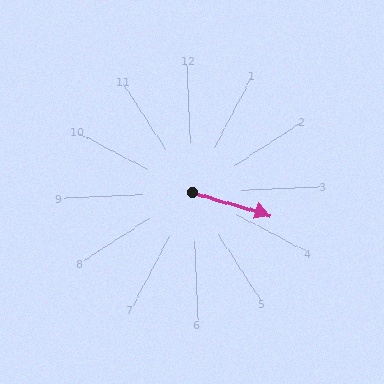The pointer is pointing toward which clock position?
Roughly 4 o'clock.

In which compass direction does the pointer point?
East.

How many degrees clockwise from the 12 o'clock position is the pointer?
Approximately 109 degrees.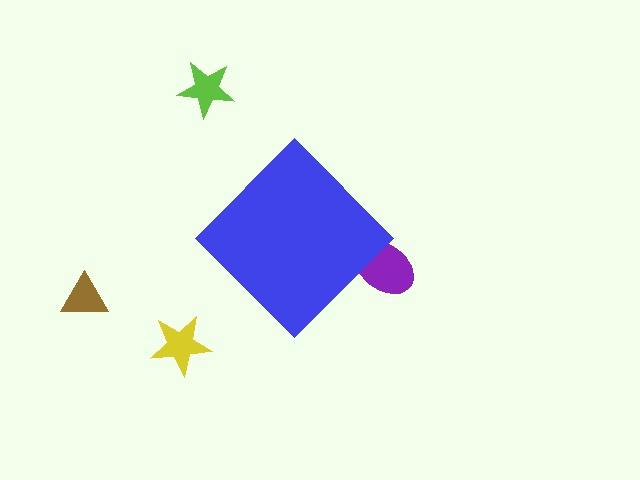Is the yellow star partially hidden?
No, the yellow star is fully visible.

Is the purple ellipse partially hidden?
Yes, the purple ellipse is partially hidden behind the blue diamond.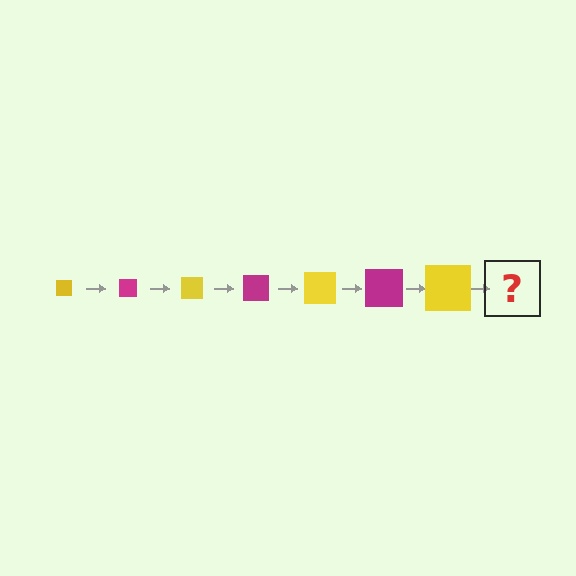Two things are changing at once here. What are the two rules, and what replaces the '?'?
The two rules are that the square grows larger each step and the color cycles through yellow and magenta. The '?' should be a magenta square, larger than the previous one.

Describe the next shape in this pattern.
It should be a magenta square, larger than the previous one.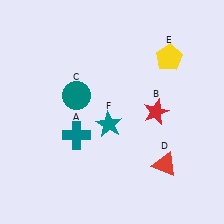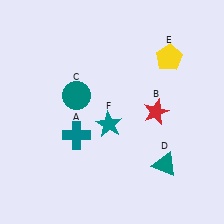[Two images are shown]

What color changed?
The triangle (D) changed from red in Image 1 to teal in Image 2.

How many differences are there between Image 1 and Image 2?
There is 1 difference between the two images.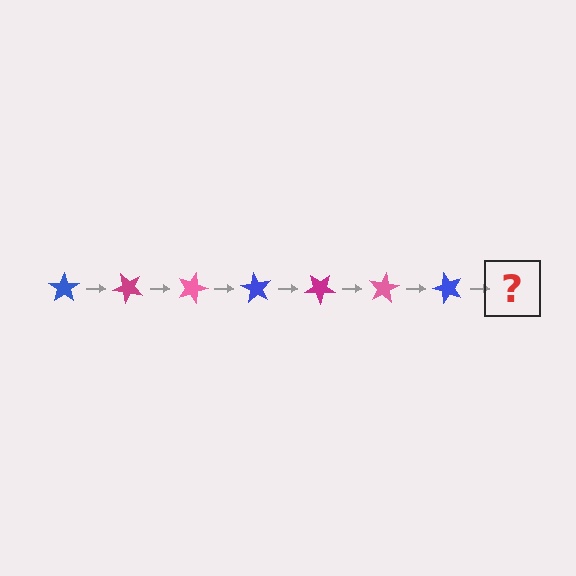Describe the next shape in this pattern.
It should be a magenta star, rotated 315 degrees from the start.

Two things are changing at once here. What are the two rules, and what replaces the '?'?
The two rules are that it rotates 45 degrees each step and the color cycles through blue, magenta, and pink. The '?' should be a magenta star, rotated 315 degrees from the start.